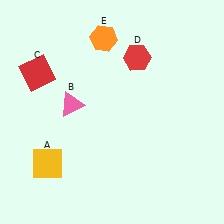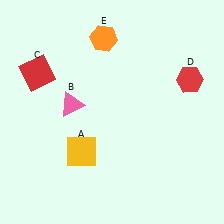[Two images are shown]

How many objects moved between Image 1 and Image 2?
2 objects moved between the two images.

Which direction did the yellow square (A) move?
The yellow square (A) moved right.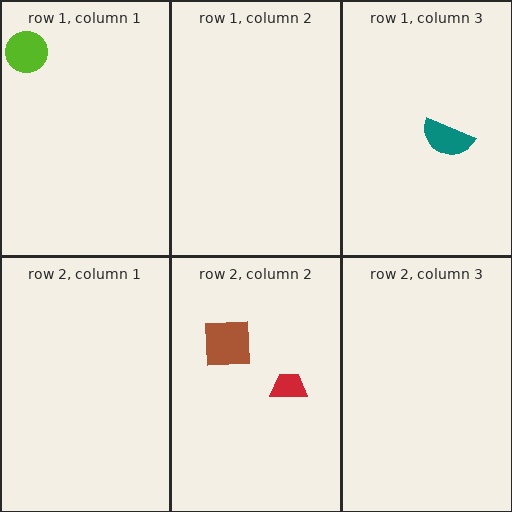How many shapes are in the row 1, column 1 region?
1.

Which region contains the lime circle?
The row 1, column 1 region.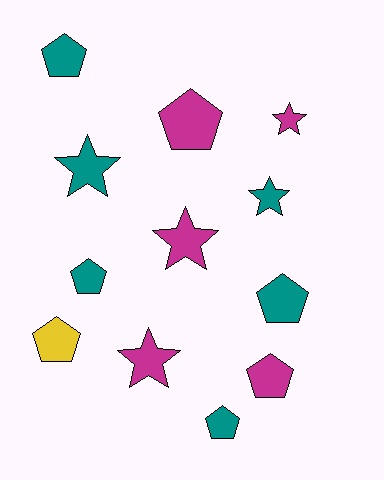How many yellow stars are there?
There are no yellow stars.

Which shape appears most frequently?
Pentagon, with 7 objects.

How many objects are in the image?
There are 12 objects.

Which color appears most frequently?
Teal, with 6 objects.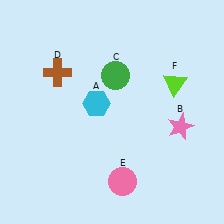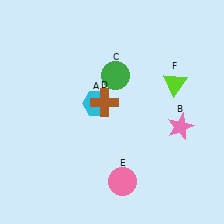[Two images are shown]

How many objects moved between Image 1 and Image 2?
1 object moved between the two images.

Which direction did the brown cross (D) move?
The brown cross (D) moved right.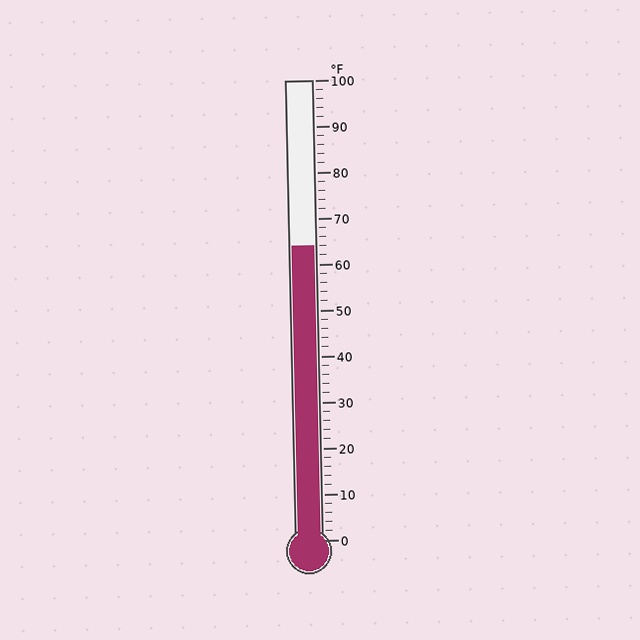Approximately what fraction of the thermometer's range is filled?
The thermometer is filled to approximately 65% of its range.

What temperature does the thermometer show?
The thermometer shows approximately 64°F.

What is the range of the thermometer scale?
The thermometer scale ranges from 0°F to 100°F.